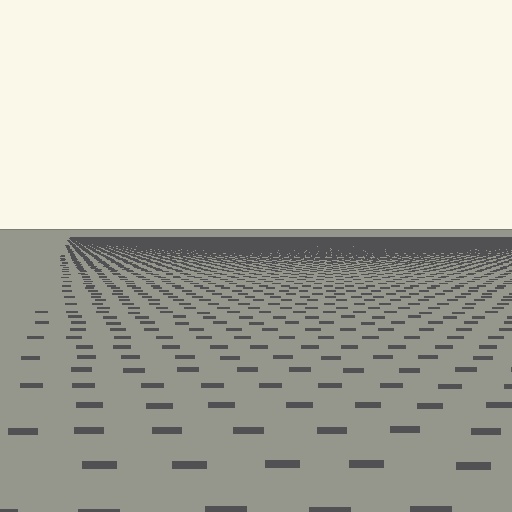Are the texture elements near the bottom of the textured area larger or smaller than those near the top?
Larger. Near the bottom, elements are closer to the viewer and appear at a bigger on-screen size.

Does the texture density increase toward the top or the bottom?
Density increases toward the top.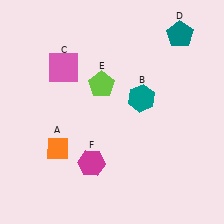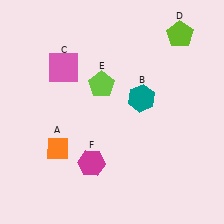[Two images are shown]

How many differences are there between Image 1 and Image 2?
There is 1 difference between the two images.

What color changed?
The pentagon (D) changed from teal in Image 1 to lime in Image 2.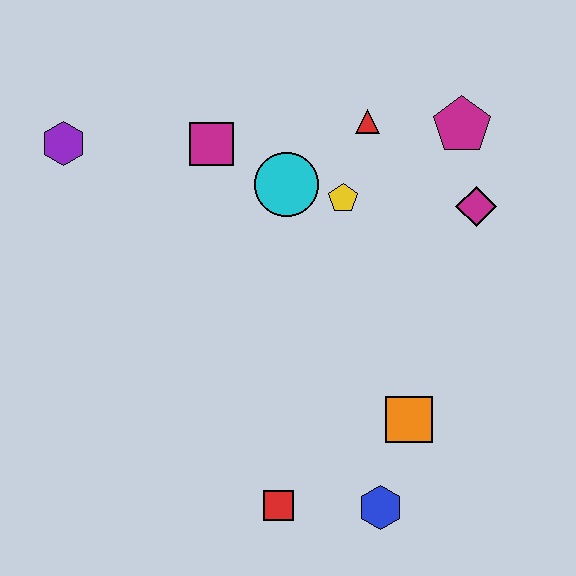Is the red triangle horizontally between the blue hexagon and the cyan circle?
Yes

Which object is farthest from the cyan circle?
The blue hexagon is farthest from the cyan circle.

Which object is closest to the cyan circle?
The yellow pentagon is closest to the cyan circle.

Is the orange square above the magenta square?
No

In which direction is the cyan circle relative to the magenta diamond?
The cyan circle is to the left of the magenta diamond.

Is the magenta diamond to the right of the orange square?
Yes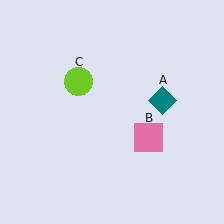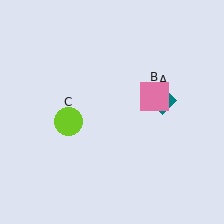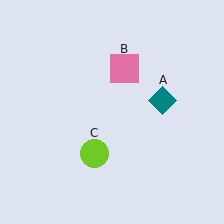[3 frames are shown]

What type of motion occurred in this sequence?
The pink square (object B), lime circle (object C) rotated counterclockwise around the center of the scene.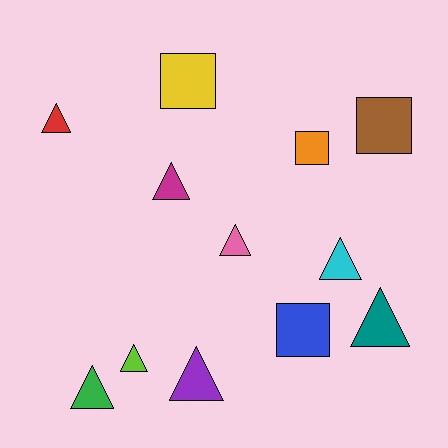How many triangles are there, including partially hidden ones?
There are 8 triangles.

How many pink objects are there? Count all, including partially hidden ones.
There is 1 pink object.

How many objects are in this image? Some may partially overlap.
There are 12 objects.